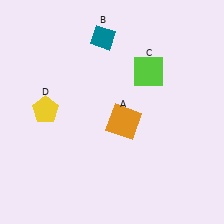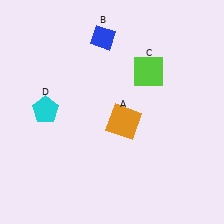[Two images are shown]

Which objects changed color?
B changed from teal to blue. D changed from yellow to cyan.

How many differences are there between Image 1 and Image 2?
There are 2 differences between the two images.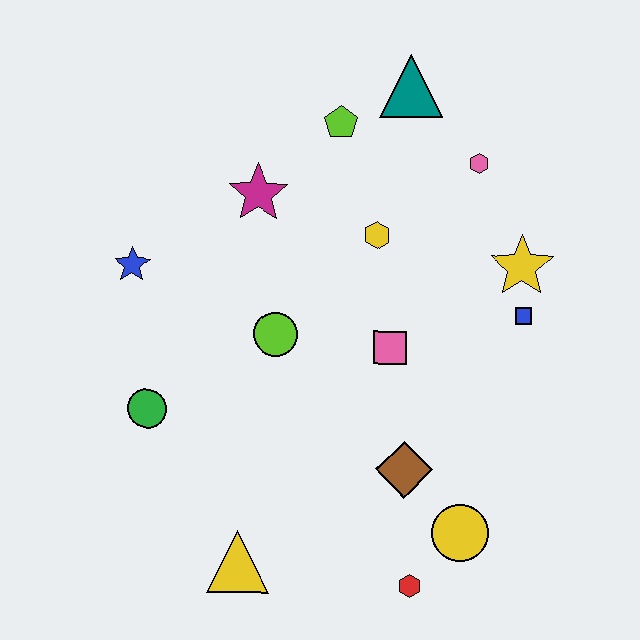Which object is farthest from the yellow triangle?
The teal triangle is farthest from the yellow triangle.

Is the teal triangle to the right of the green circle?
Yes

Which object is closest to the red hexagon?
The yellow circle is closest to the red hexagon.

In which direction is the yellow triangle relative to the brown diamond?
The yellow triangle is to the left of the brown diamond.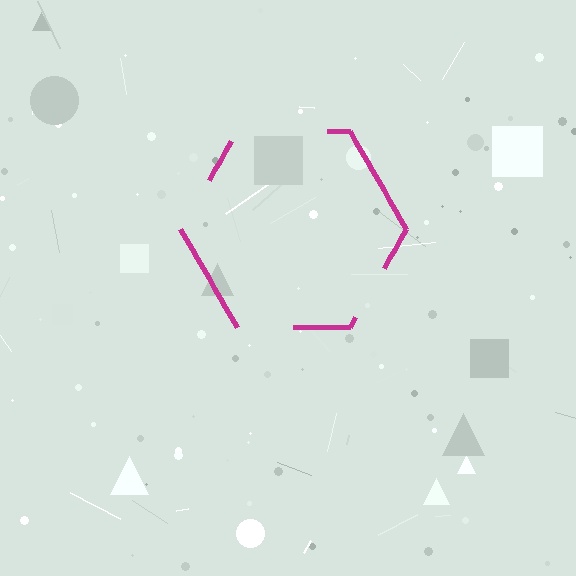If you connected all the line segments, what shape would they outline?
They would outline a hexagon.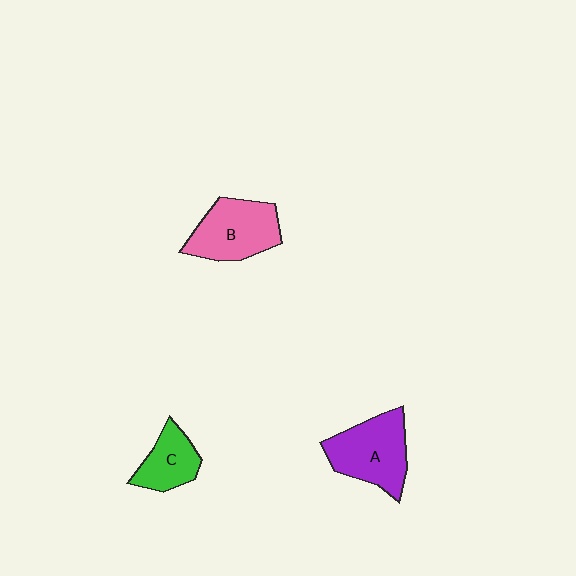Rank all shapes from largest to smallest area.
From largest to smallest: A (purple), B (pink), C (green).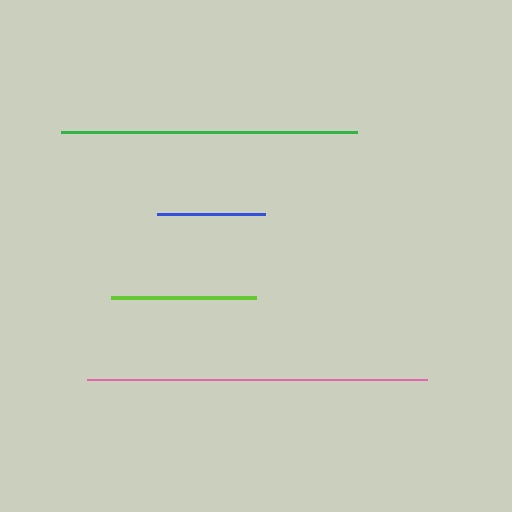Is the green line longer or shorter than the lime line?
The green line is longer than the lime line.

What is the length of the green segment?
The green segment is approximately 296 pixels long.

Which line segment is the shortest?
The blue line is the shortest at approximately 108 pixels.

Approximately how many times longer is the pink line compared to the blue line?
The pink line is approximately 3.2 times the length of the blue line.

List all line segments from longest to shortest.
From longest to shortest: pink, green, lime, blue.